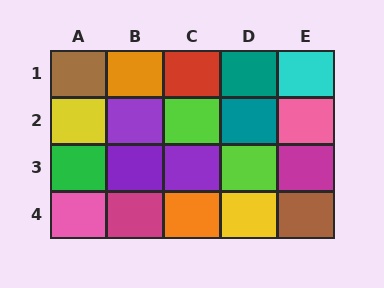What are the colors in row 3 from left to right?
Green, purple, purple, lime, magenta.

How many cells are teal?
2 cells are teal.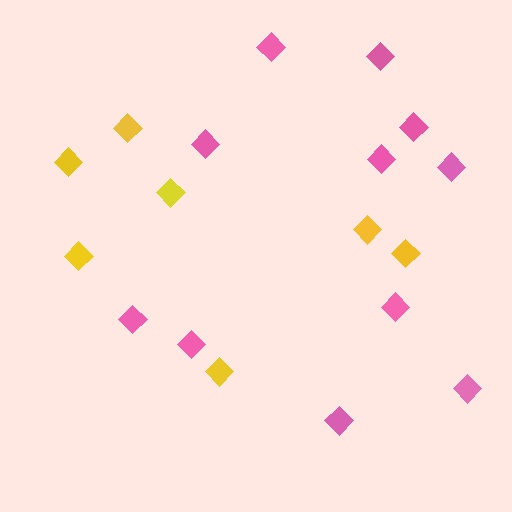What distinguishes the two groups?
There are 2 groups: one group of pink diamonds (11) and one group of yellow diamonds (7).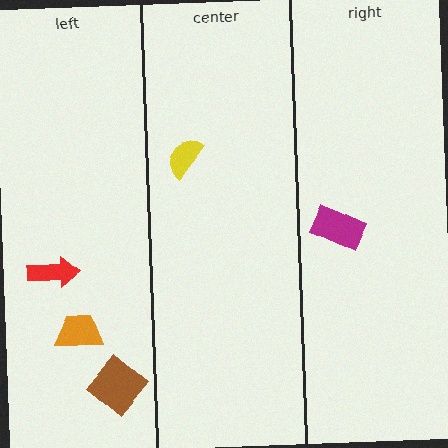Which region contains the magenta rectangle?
The right region.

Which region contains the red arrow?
The left region.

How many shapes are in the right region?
1.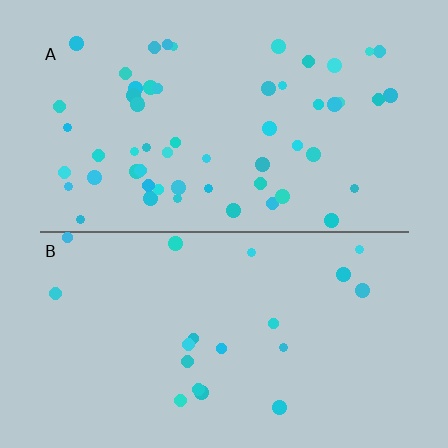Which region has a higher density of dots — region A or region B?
A (the top).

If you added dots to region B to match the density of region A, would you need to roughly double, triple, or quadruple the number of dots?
Approximately triple.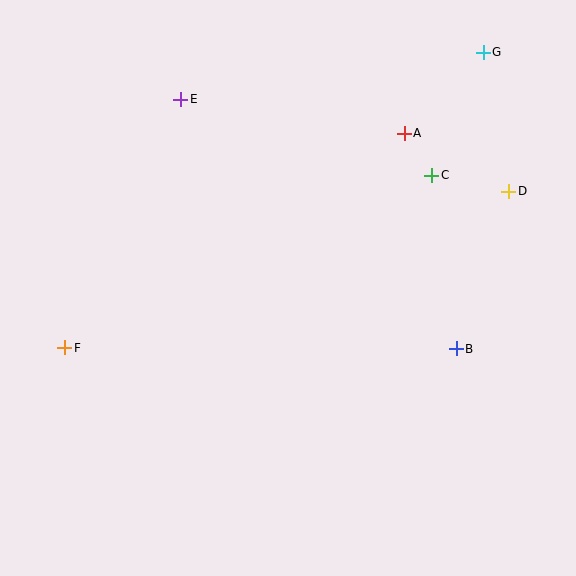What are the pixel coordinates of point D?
Point D is at (509, 191).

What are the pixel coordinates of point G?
Point G is at (483, 52).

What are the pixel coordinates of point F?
Point F is at (65, 348).